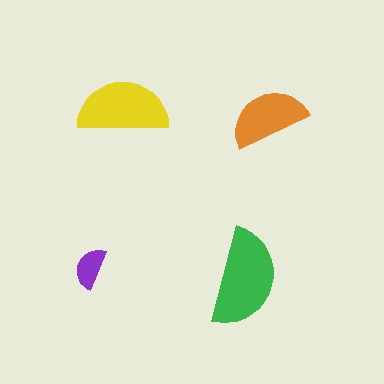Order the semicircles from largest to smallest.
the green one, the yellow one, the orange one, the purple one.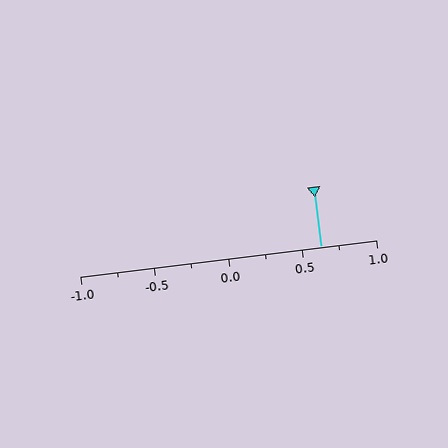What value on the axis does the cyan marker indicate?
The marker indicates approximately 0.62.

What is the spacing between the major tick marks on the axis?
The major ticks are spaced 0.5 apart.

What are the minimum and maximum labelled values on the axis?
The axis runs from -1.0 to 1.0.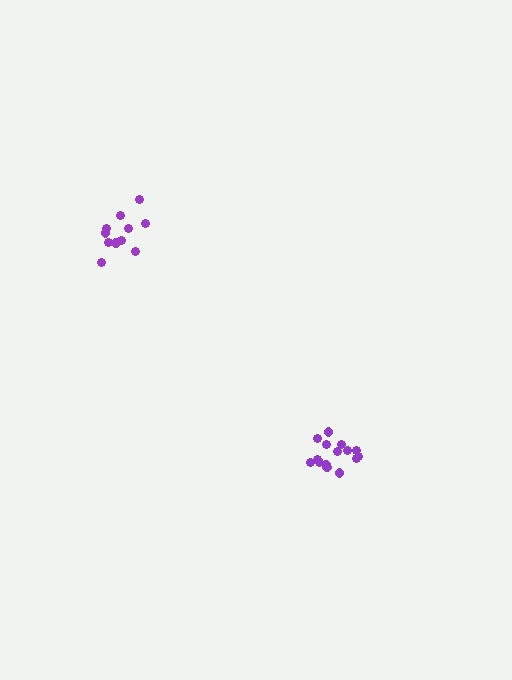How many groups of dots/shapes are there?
There are 2 groups.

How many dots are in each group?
Group 1: 11 dots, Group 2: 15 dots (26 total).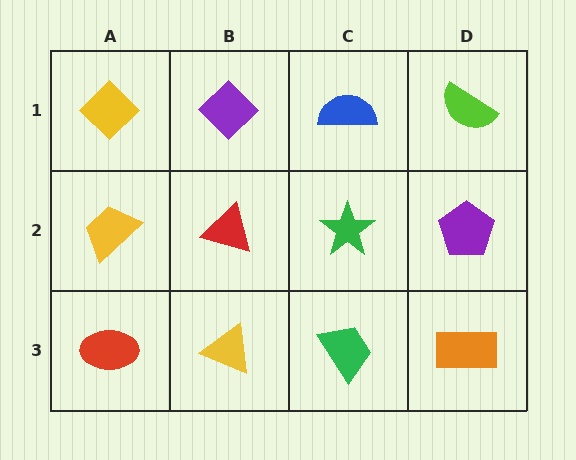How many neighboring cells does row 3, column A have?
2.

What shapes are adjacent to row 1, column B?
A red triangle (row 2, column B), a yellow diamond (row 1, column A), a blue semicircle (row 1, column C).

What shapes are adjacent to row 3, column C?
A green star (row 2, column C), a yellow triangle (row 3, column B), an orange rectangle (row 3, column D).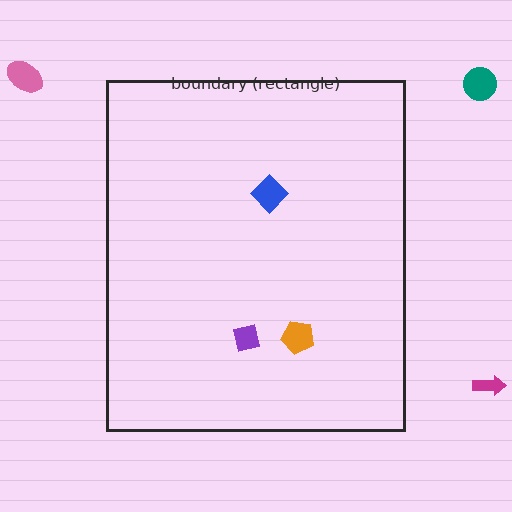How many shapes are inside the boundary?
3 inside, 3 outside.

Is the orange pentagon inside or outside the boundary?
Inside.